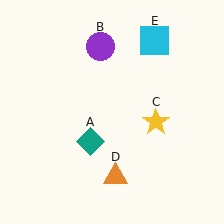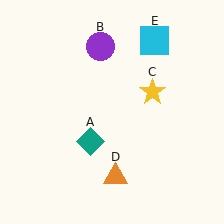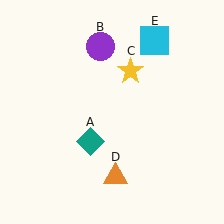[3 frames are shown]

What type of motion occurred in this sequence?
The yellow star (object C) rotated counterclockwise around the center of the scene.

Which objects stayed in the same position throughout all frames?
Teal diamond (object A) and purple circle (object B) and orange triangle (object D) and cyan square (object E) remained stationary.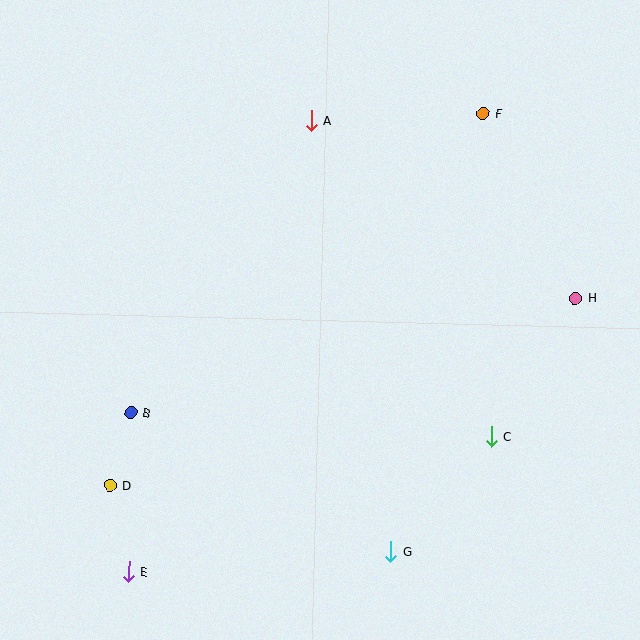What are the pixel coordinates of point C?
Point C is at (491, 436).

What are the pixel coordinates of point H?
Point H is at (575, 298).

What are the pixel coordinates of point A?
Point A is at (312, 121).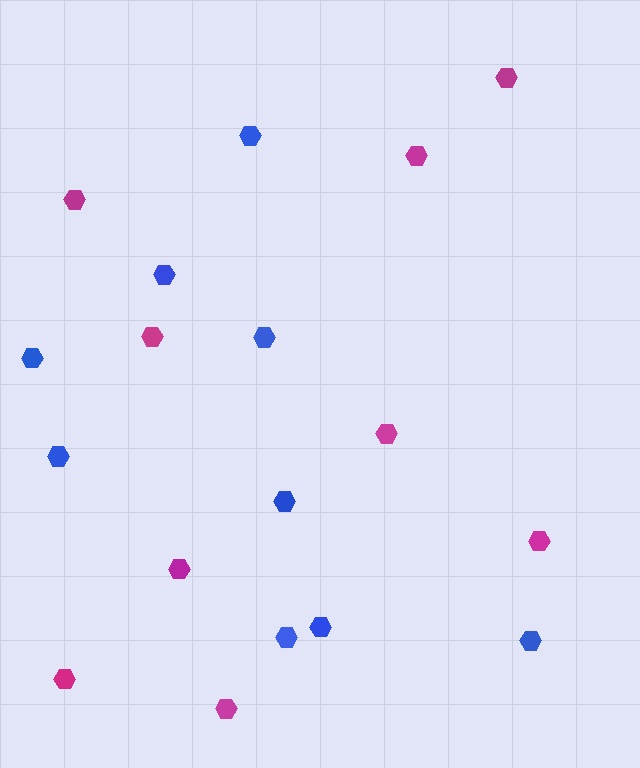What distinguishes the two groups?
There are 2 groups: one group of magenta hexagons (9) and one group of blue hexagons (9).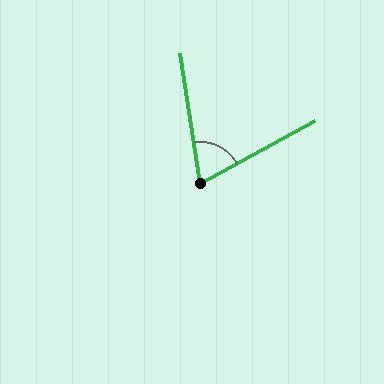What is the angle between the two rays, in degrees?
Approximately 70 degrees.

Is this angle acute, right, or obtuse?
It is acute.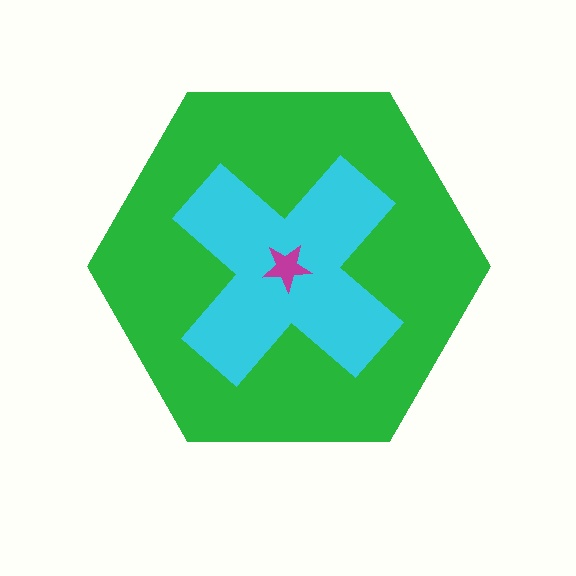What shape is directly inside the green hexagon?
The cyan cross.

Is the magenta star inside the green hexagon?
Yes.